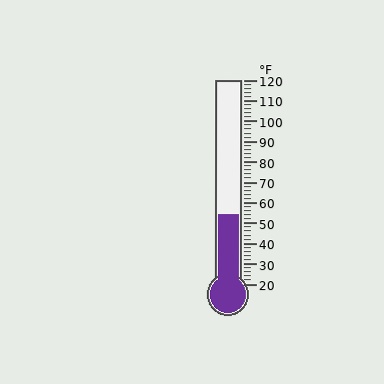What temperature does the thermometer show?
The thermometer shows approximately 54°F.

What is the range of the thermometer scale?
The thermometer scale ranges from 20°F to 120°F.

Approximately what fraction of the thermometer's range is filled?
The thermometer is filled to approximately 35% of its range.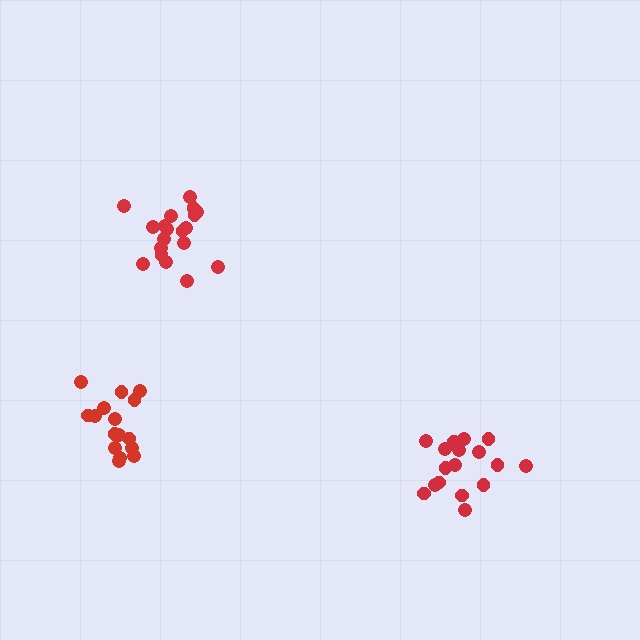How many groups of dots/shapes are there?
There are 3 groups.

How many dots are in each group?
Group 1: 16 dots, Group 2: 17 dots, Group 3: 19 dots (52 total).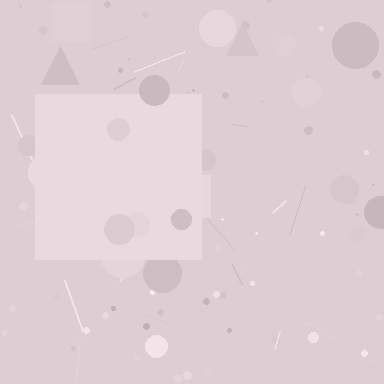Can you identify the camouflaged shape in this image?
The camouflaged shape is a square.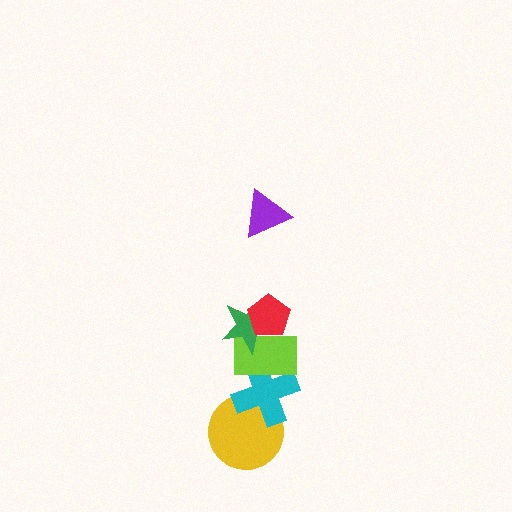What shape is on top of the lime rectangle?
The green star is on top of the lime rectangle.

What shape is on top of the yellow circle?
The cyan cross is on top of the yellow circle.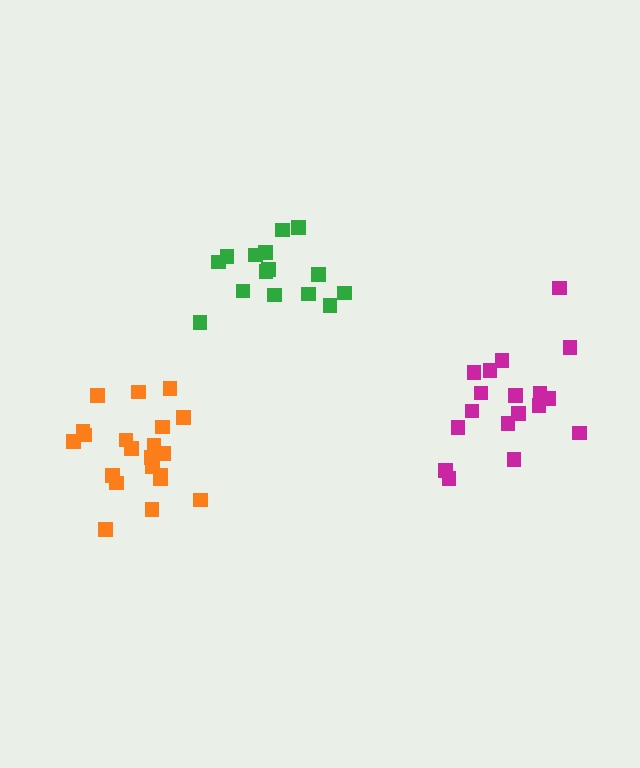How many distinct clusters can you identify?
There are 3 distinct clusters.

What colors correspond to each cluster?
The clusters are colored: green, orange, magenta.